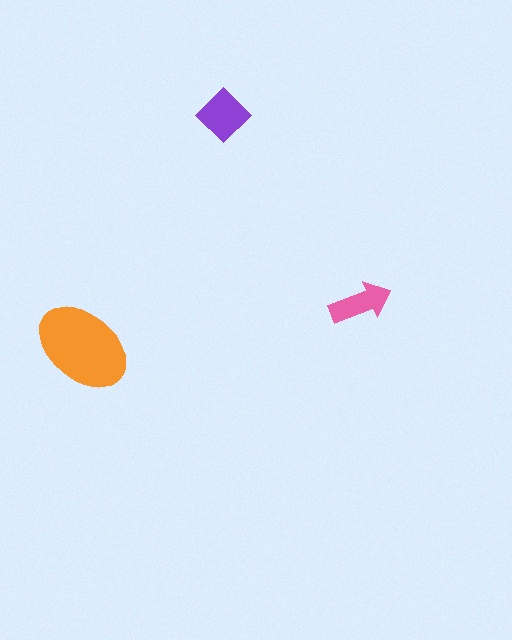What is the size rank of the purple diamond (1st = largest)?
2nd.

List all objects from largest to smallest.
The orange ellipse, the purple diamond, the pink arrow.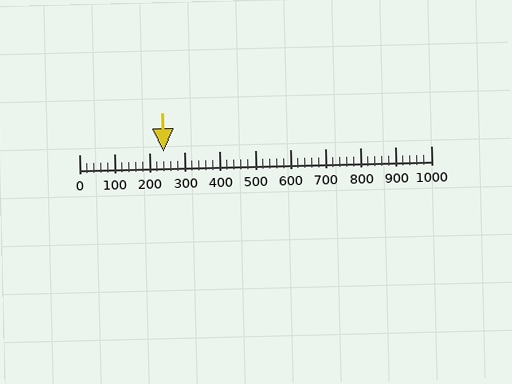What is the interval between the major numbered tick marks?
The major tick marks are spaced 100 units apart.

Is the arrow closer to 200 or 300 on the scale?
The arrow is closer to 200.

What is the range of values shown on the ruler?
The ruler shows values from 0 to 1000.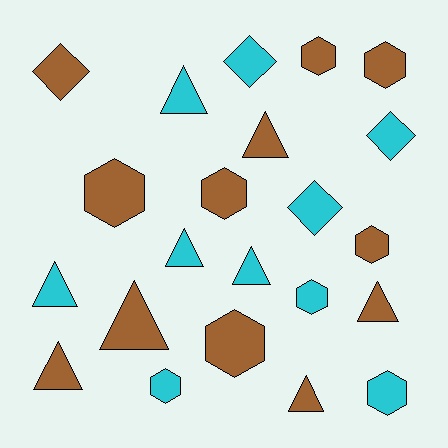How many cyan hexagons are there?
There are 3 cyan hexagons.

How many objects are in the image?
There are 22 objects.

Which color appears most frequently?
Brown, with 12 objects.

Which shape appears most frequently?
Triangle, with 9 objects.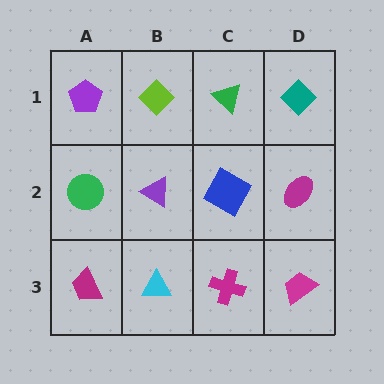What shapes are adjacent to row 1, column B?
A purple triangle (row 2, column B), a purple pentagon (row 1, column A), a green triangle (row 1, column C).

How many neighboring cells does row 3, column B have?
3.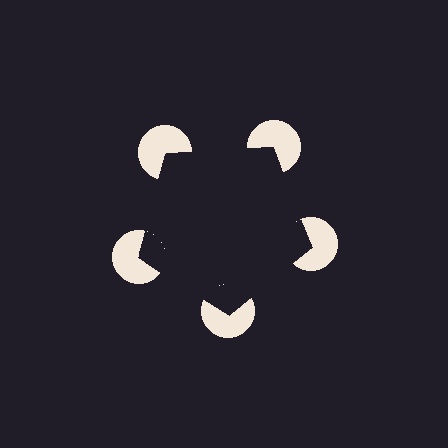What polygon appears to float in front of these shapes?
An illusory pentagon — its edges are inferred from the aligned wedge cuts in the pac-man discs, not physically drawn.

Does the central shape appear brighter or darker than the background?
It typically appears slightly darker than the background, even though no actual brightness change is drawn.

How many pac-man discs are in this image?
There are 5 — one at each vertex of the illusory pentagon.